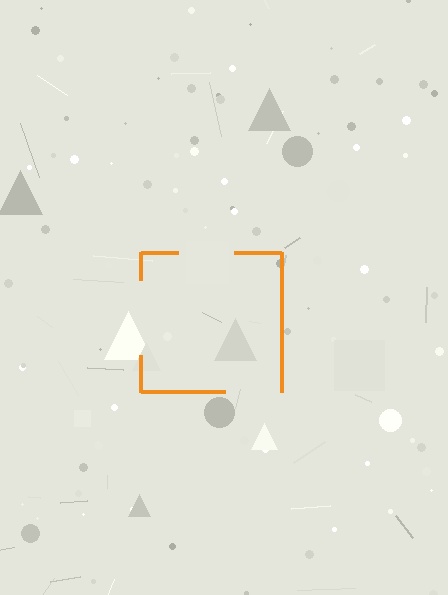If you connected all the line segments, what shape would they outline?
They would outline a square.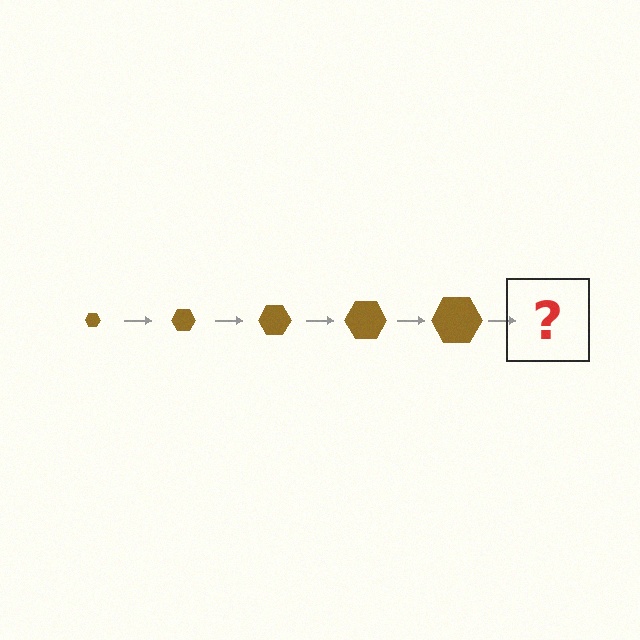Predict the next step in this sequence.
The next step is a brown hexagon, larger than the previous one.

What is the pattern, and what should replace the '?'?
The pattern is that the hexagon gets progressively larger each step. The '?' should be a brown hexagon, larger than the previous one.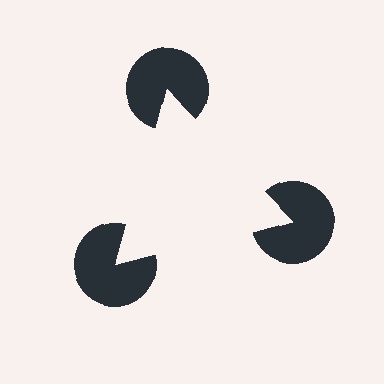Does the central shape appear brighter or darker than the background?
It typically appears slightly brighter than the background, even though no actual brightness change is drawn.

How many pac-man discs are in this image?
There are 3 — one at each vertex of the illusory triangle.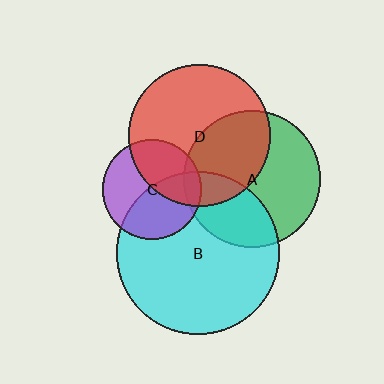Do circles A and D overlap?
Yes.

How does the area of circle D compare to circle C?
Approximately 2.0 times.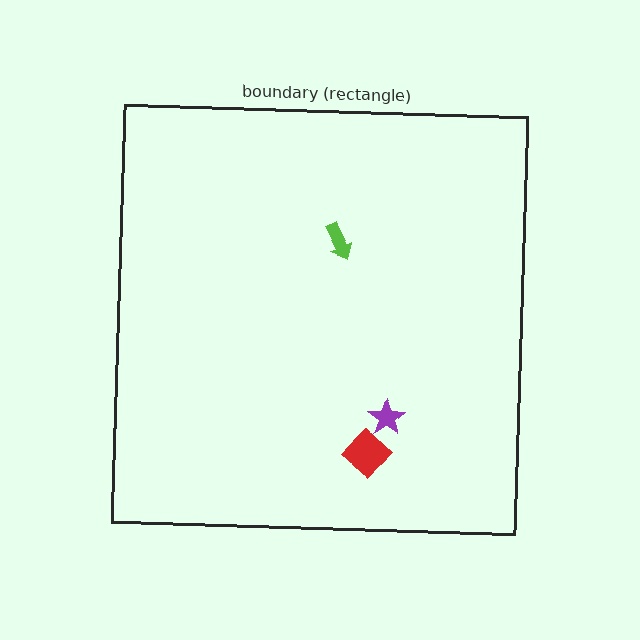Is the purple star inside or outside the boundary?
Inside.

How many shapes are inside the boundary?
3 inside, 0 outside.